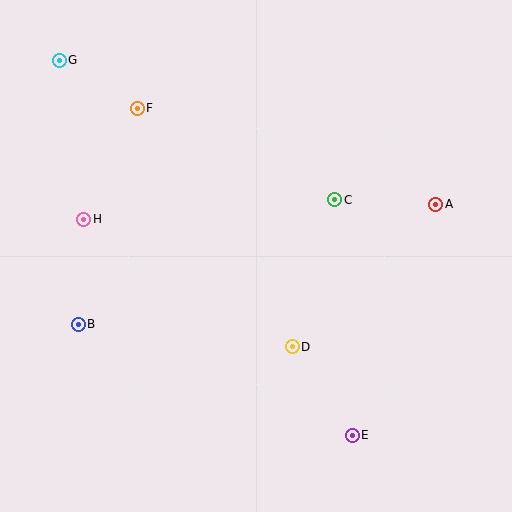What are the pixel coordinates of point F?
Point F is at (137, 109).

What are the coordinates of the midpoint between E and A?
The midpoint between E and A is at (394, 320).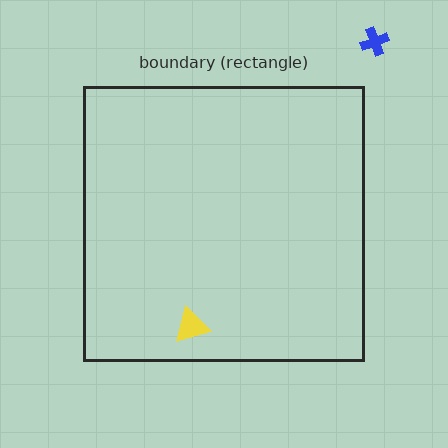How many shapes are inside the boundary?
1 inside, 1 outside.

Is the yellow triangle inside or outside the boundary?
Inside.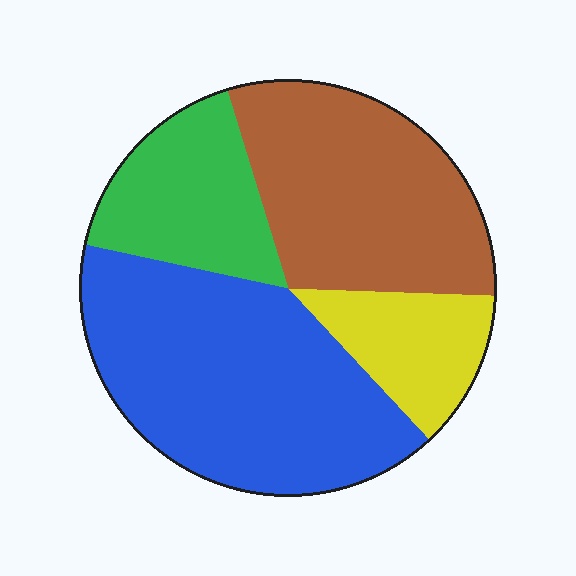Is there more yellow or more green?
Green.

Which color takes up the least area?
Yellow, at roughly 10%.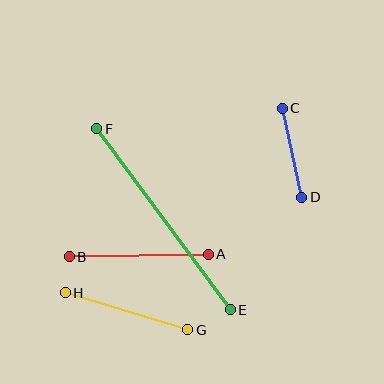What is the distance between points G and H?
The distance is approximately 128 pixels.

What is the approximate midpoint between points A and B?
The midpoint is at approximately (139, 255) pixels.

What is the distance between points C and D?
The distance is approximately 91 pixels.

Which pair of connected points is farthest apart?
Points E and F are farthest apart.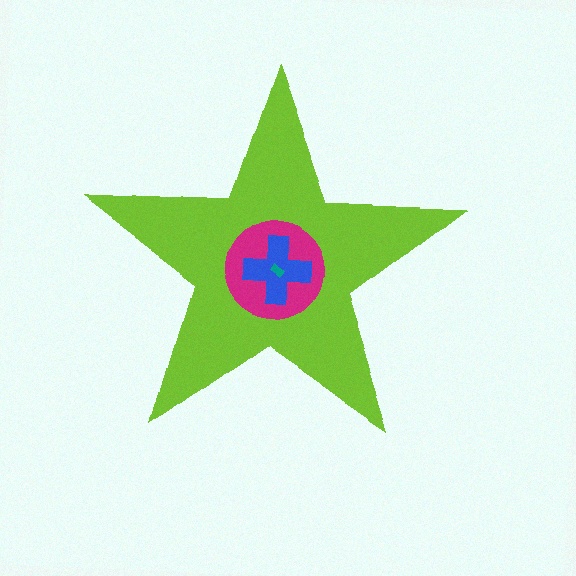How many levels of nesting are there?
4.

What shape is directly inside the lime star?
The magenta circle.